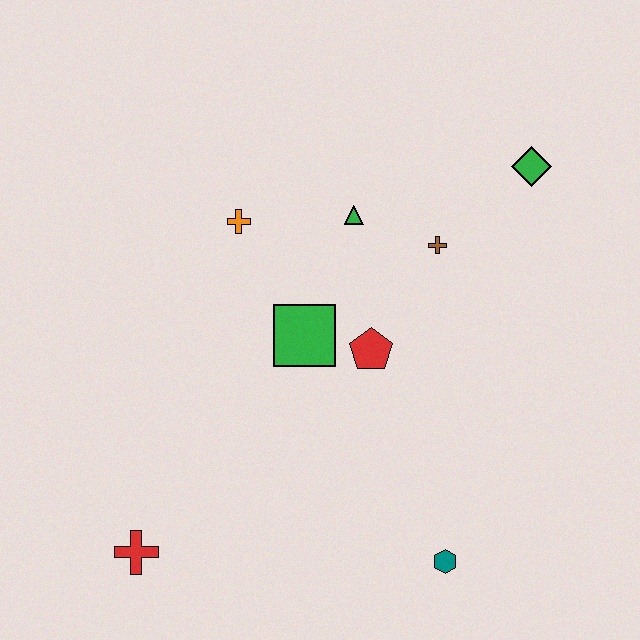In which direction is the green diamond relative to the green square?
The green diamond is to the right of the green square.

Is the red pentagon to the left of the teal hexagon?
Yes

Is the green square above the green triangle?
No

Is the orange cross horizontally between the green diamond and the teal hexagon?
No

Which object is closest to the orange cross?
The green triangle is closest to the orange cross.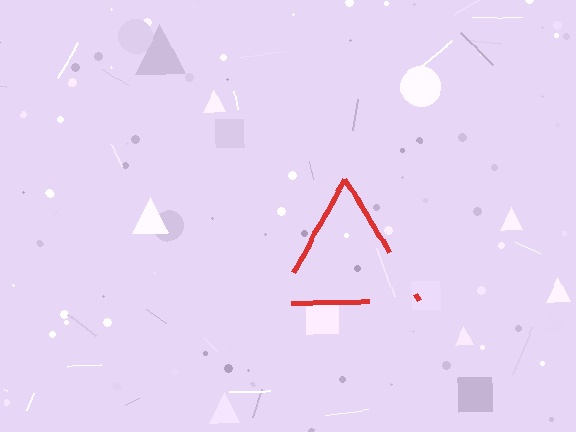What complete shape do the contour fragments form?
The contour fragments form a triangle.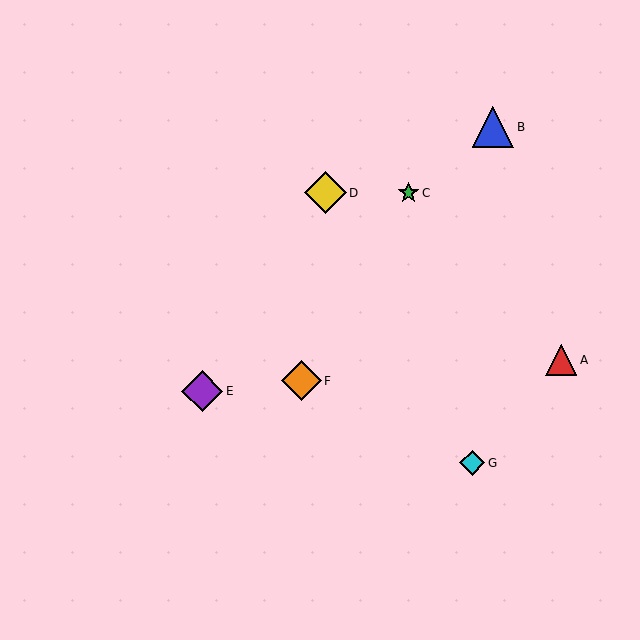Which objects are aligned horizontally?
Objects C, D are aligned horizontally.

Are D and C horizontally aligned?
Yes, both are at y≈193.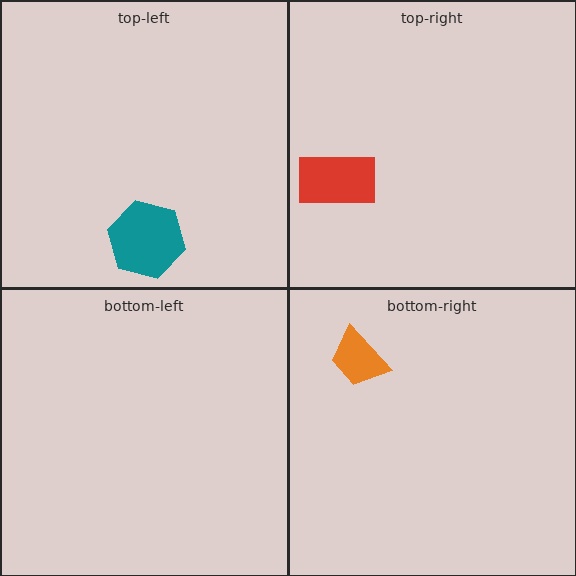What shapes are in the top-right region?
The red rectangle.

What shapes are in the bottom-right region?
The orange trapezoid.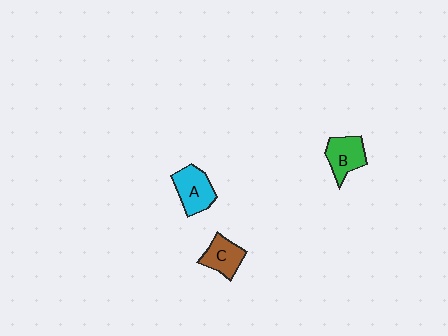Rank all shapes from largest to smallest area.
From largest to smallest: A (cyan), B (green), C (brown).